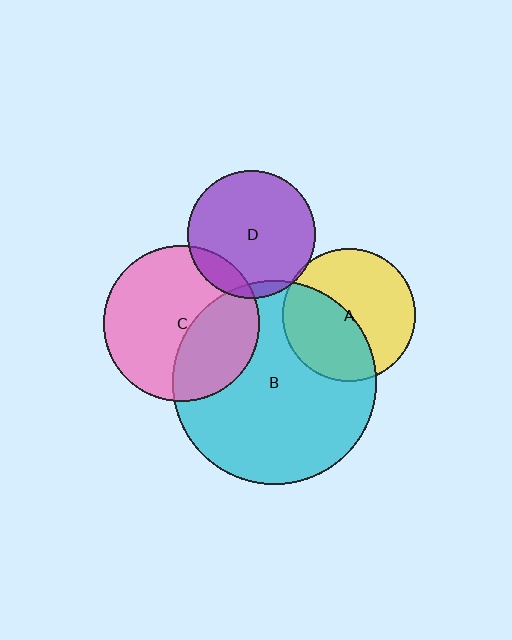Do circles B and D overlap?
Yes.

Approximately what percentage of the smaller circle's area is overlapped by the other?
Approximately 5%.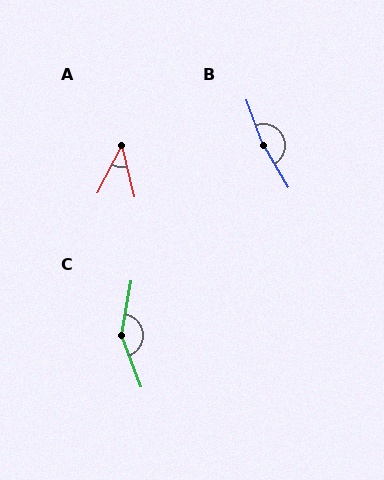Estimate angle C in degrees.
Approximately 149 degrees.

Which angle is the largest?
B, at approximately 170 degrees.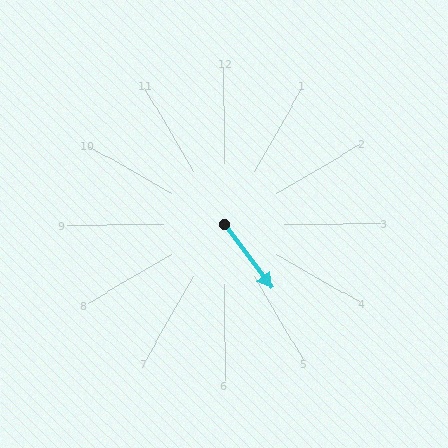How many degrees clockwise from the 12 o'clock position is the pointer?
Approximately 143 degrees.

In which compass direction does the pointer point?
Southeast.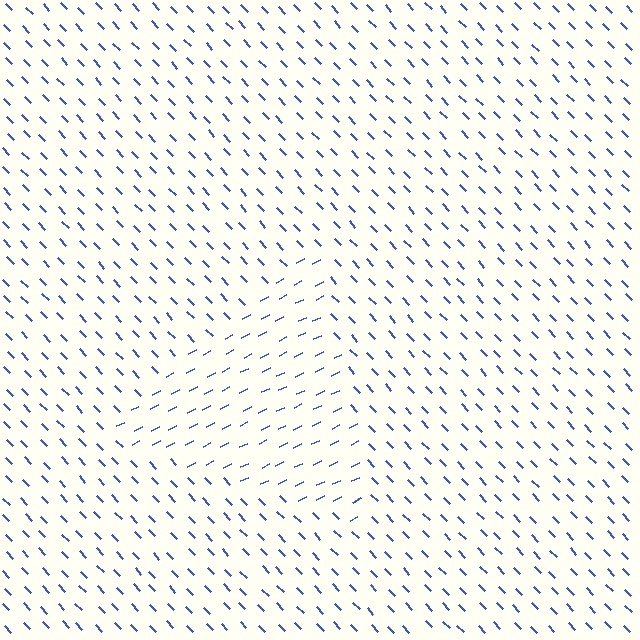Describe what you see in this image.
The image is filled with small blue line segments. A triangle region in the image has lines oriented differently from the surrounding lines, creating a visible texture boundary.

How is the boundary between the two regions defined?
The boundary is defined purely by a change in line orientation (approximately 72 degrees difference). All lines are the same color and thickness.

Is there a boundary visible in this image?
Yes, there is a texture boundary formed by a change in line orientation.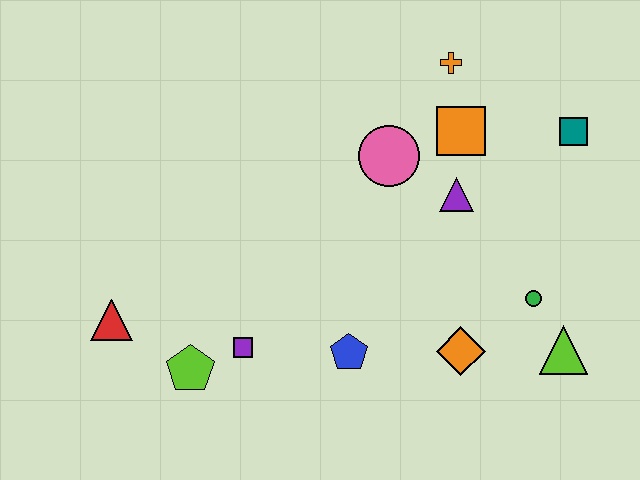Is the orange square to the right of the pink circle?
Yes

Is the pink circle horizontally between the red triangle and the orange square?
Yes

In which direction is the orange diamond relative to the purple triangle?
The orange diamond is below the purple triangle.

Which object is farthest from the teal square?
The red triangle is farthest from the teal square.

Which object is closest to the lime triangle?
The green circle is closest to the lime triangle.